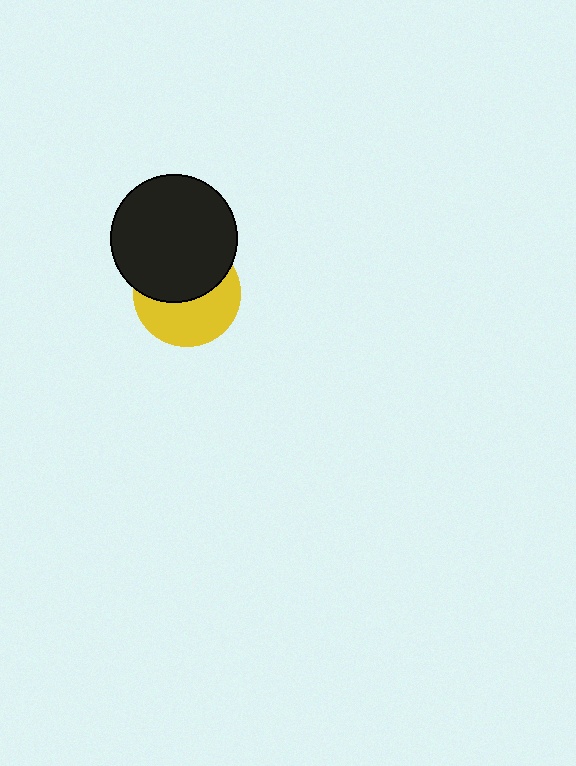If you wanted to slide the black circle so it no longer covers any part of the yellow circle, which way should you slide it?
Slide it up — that is the most direct way to separate the two shapes.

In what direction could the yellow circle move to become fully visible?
The yellow circle could move down. That would shift it out from behind the black circle entirely.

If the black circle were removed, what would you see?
You would see the complete yellow circle.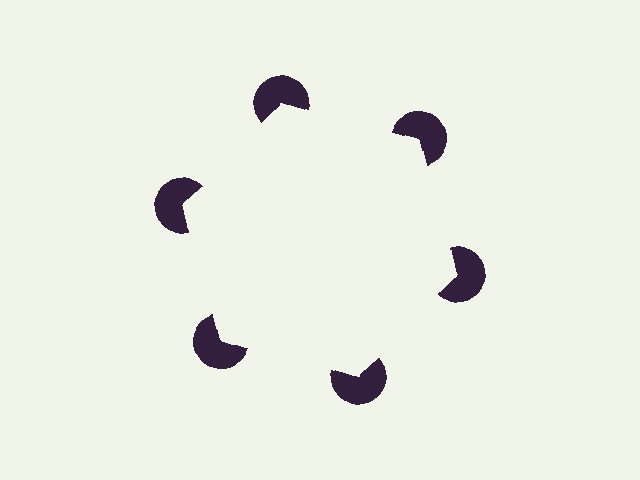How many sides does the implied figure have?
6 sides.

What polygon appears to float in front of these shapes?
An illusory hexagon — its edges are inferred from the aligned wedge cuts in the pac-man discs, not physically drawn.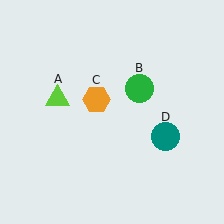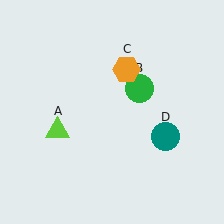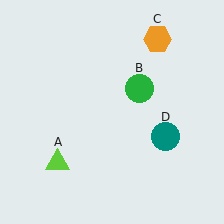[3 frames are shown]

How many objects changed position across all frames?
2 objects changed position: lime triangle (object A), orange hexagon (object C).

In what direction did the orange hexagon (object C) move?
The orange hexagon (object C) moved up and to the right.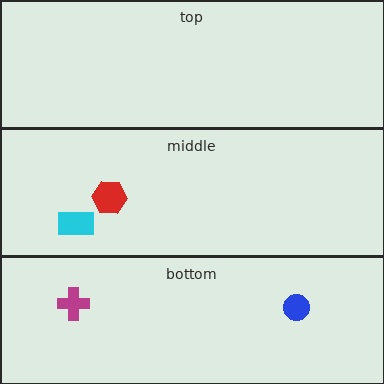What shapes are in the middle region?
The red hexagon, the cyan rectangle.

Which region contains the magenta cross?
The bottom region.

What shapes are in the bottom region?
The magenta cross, the blue circle.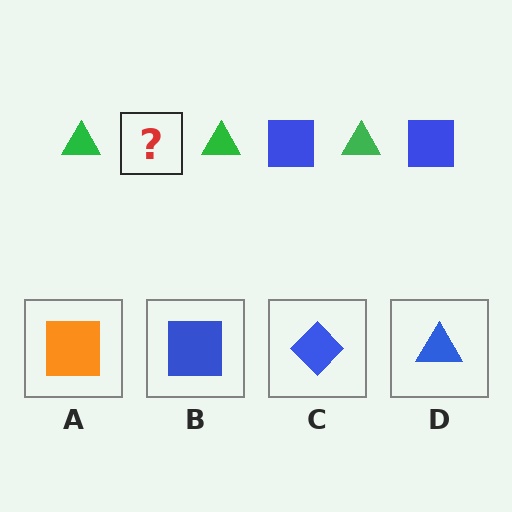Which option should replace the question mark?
Option B.